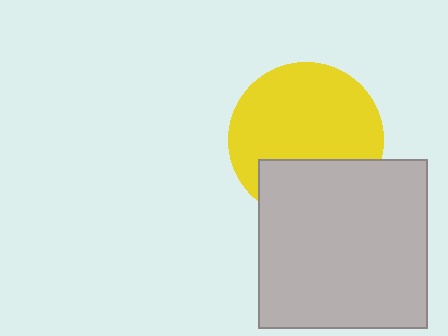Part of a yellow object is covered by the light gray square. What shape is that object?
It is a circle.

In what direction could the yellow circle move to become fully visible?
The yellow circle could move up. That would shift it out from behind the light gray square entirely.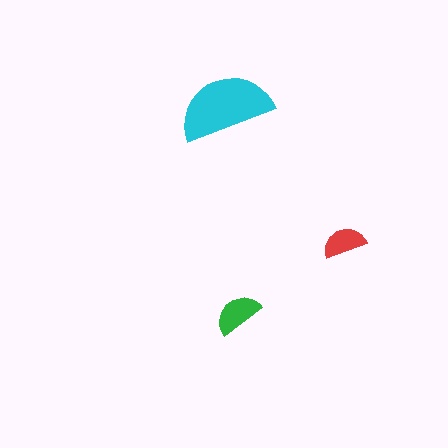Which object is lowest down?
The green semicircle is bottommost.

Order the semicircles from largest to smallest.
the cyan one, the green one, the red one.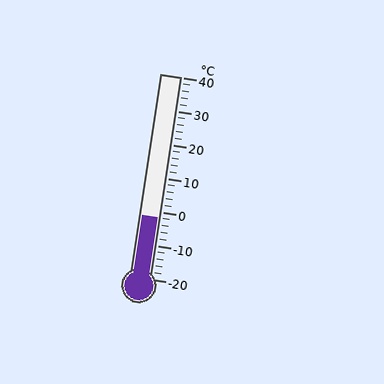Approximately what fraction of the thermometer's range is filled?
The thermometer is filled to approximately 30% of its range.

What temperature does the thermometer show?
The thermometer shows approximately -2°C.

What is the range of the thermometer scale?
The thermometer scale ranges from -20°C to 40°C.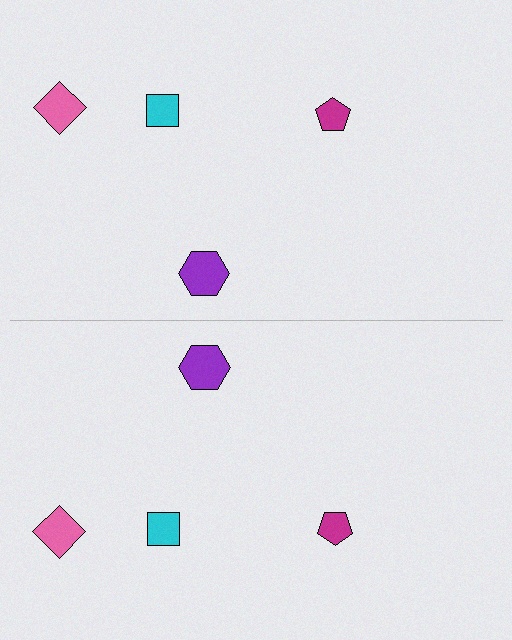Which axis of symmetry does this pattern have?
The pattern has a horizontal axis of symmetry running through the center of the image.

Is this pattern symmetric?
Yes, this pattern has bilateral (reflection) symmetry.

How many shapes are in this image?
There are 8 shapes in this image.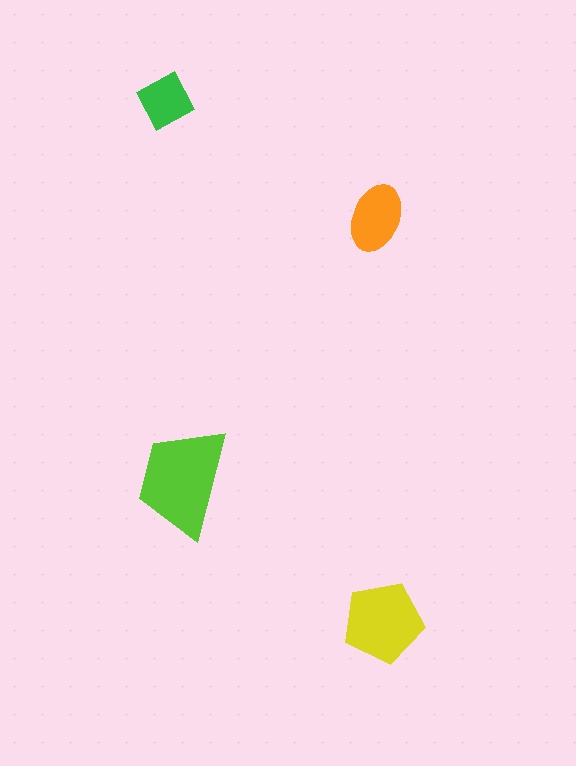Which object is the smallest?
The green diamond.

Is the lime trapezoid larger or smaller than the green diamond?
Larger.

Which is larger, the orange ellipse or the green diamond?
The orange ellipse.